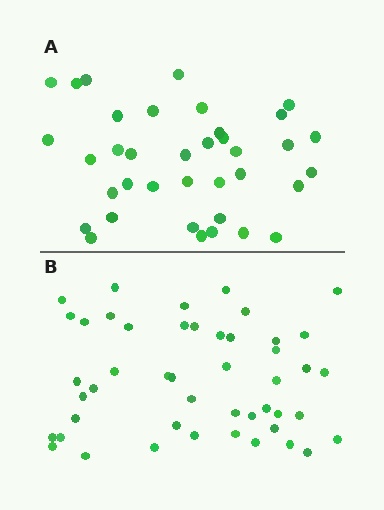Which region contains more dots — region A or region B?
Region B (the bottom region) has more dots.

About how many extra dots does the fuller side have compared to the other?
Region B has roughly 10 or so more dots than region A.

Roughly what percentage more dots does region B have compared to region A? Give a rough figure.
About 25% more.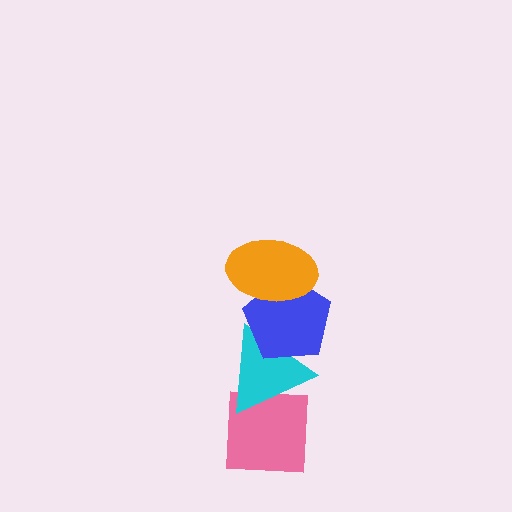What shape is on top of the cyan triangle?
The blue pentagon is on top of the cyan triangle.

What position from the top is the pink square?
The pink square is 4th from the top.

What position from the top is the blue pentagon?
The blue pentagon is 2nd from the top.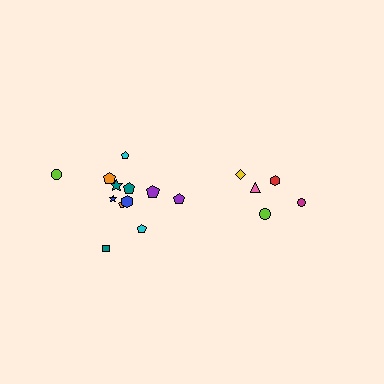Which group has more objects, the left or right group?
The left group.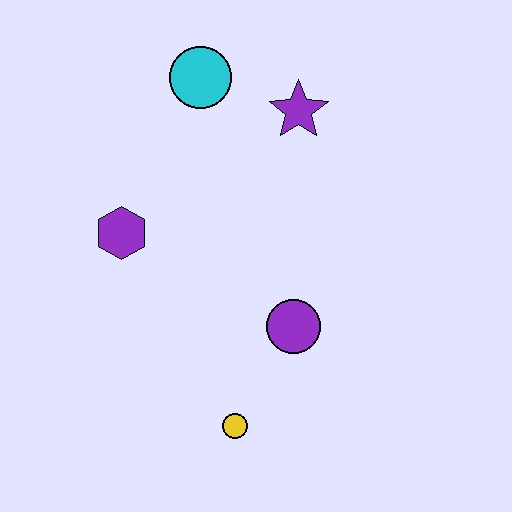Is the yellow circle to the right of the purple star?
No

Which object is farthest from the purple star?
The yellow circle is farthest from the purple star.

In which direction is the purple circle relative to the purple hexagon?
The purple circle is to the right of the purple hexagon.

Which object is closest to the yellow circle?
The purple circle is closest to the yellow circle.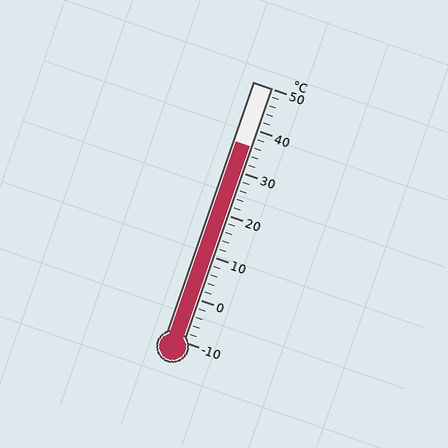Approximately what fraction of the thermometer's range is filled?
The thermometer is filled to approximately 75% of its range.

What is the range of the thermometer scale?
The thermometer scale ranges from -10°C to 50°C.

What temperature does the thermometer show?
The thermometer shows approximately 36°C.